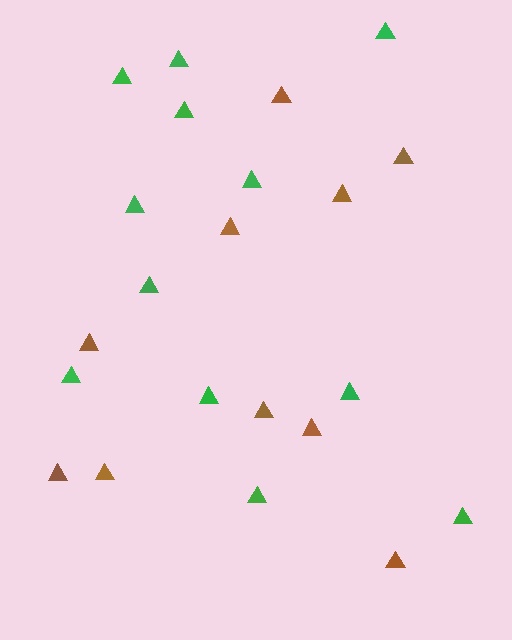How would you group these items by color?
There are 2 groups: one group of green triangles (12) and one group of brown triangles (10).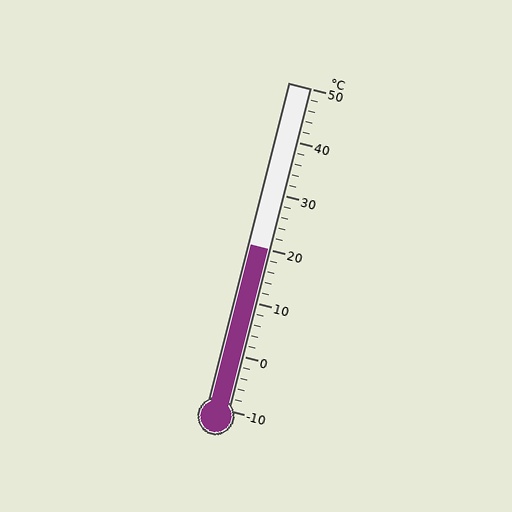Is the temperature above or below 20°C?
The temperature is at 20°C.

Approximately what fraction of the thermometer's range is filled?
The thermometer is filled to approximately 50% of its range.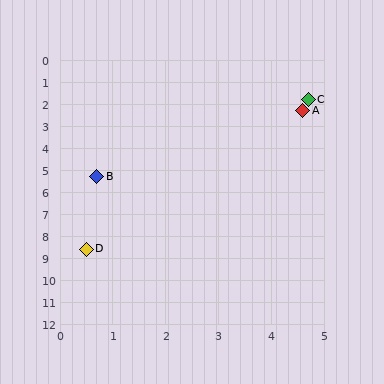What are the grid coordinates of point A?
Point A is at approximately (4.6, 2.3).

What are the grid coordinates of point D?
Point D is at approximately (0.5, 8.6).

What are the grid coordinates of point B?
Point B is at approximately (0.7, 5.3).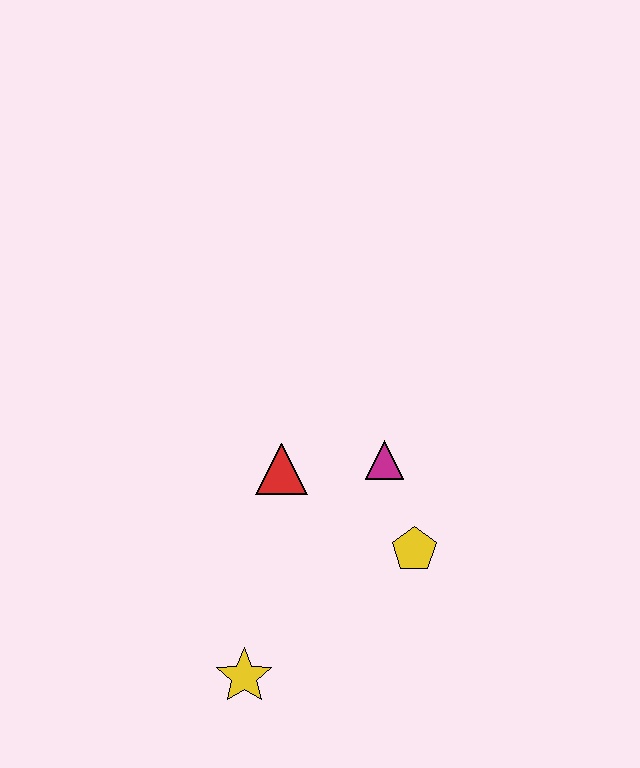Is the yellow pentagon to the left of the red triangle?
No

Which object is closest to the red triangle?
The magenta triangle is closest to the red triangle.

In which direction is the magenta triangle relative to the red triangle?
The magenta triangle is to the right of the red triangle.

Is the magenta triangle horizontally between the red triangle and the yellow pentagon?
Yes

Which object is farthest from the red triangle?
The yellow star is farthest from the red triangle.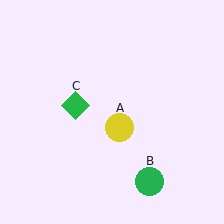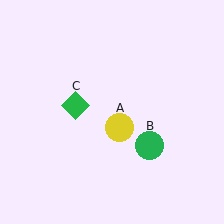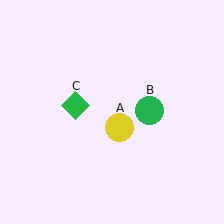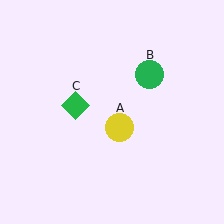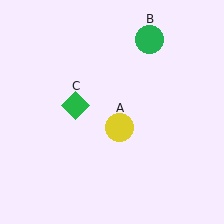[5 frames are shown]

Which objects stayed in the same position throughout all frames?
Yellow circle (object A) and green diamond (object C) remained stationary.